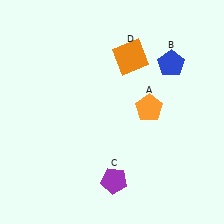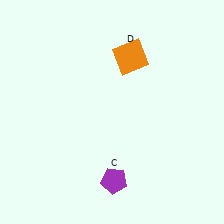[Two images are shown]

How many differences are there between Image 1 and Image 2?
There are 2 differences between the two images.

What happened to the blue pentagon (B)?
The blue pentagon (B) was removed in Image 2. It was in the top-right area of Image 1.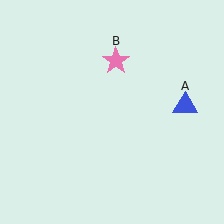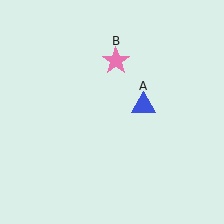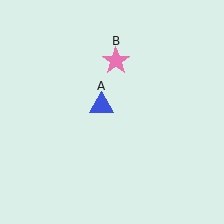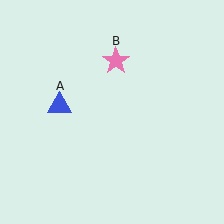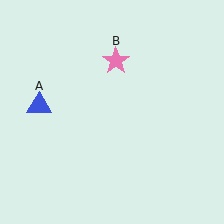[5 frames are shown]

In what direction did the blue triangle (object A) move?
The blue triangle (object A) moved left.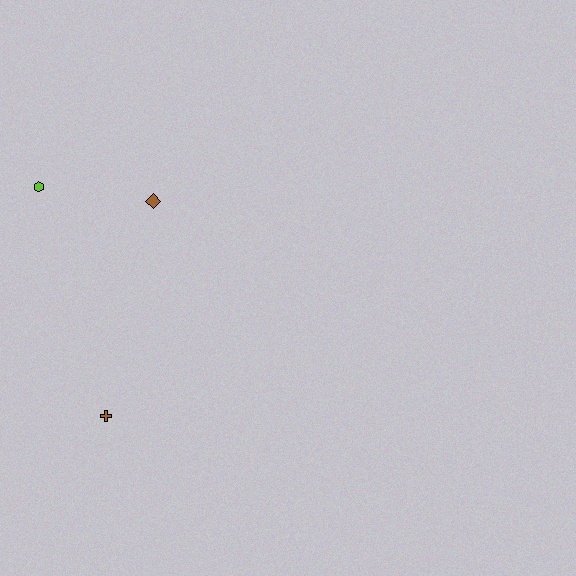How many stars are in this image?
There are no stars.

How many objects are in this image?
There are 3 objects.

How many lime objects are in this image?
There is 1 lime object.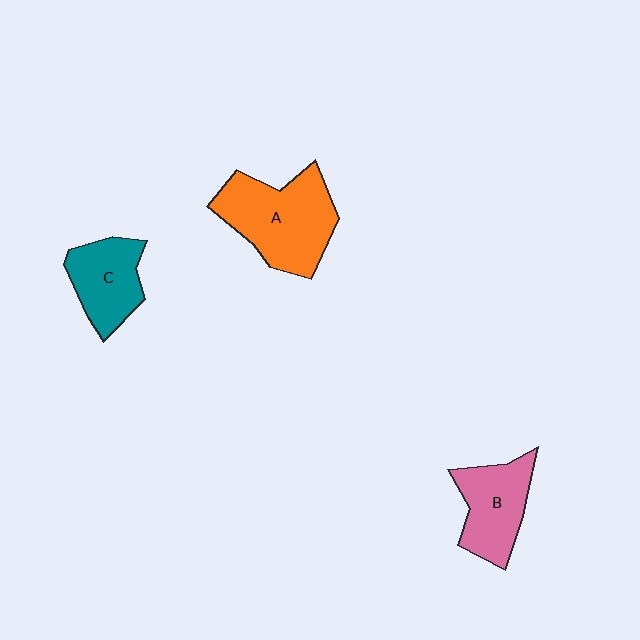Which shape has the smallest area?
Shape C (teal).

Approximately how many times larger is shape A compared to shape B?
Approximately 1.5 times.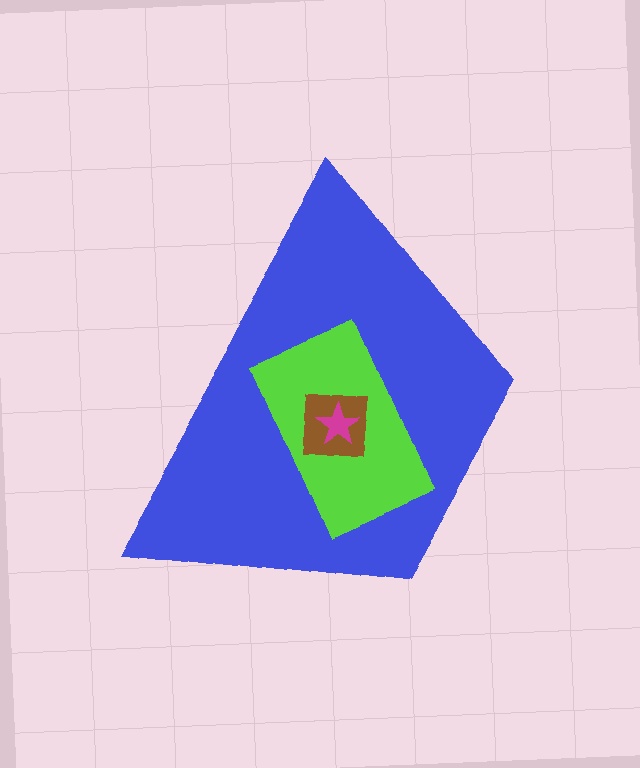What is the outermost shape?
The blue trapezoid.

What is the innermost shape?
The magenta star.